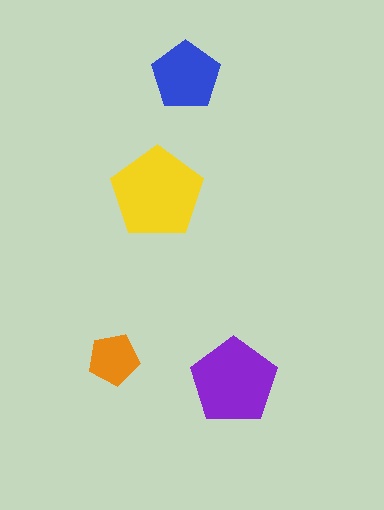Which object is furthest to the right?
The purple pentagon is rightmost.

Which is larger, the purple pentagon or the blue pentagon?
The purple one.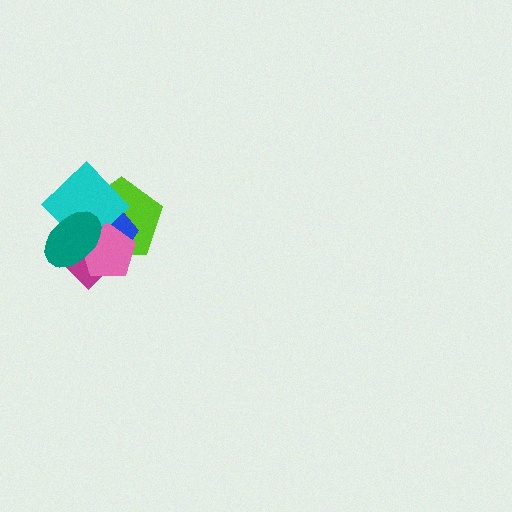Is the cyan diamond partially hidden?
Yes, it is partially covered by another shape.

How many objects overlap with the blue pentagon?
5 objects overlap with the blue pentagon.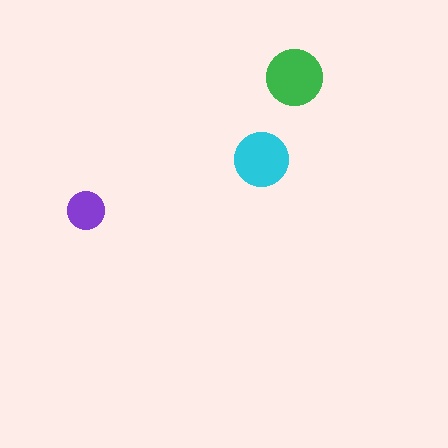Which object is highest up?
The green circle is topmost.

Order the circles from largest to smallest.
the green one, the cyan one, the purple one.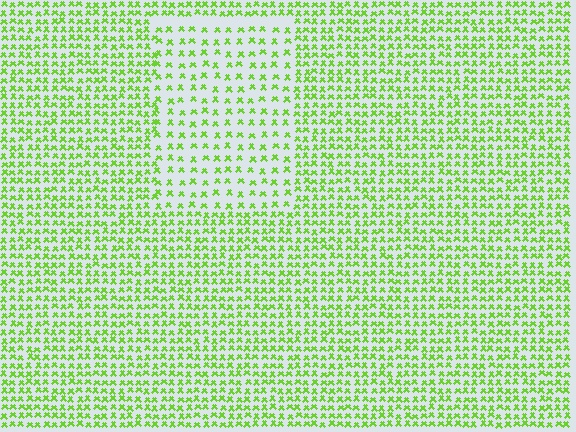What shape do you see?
I see a rectangle.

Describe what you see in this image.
The image contains small lime elements arranged at two different densities. A rectangle-shaped region is visible where the elements are less densely packed than the surrounding area.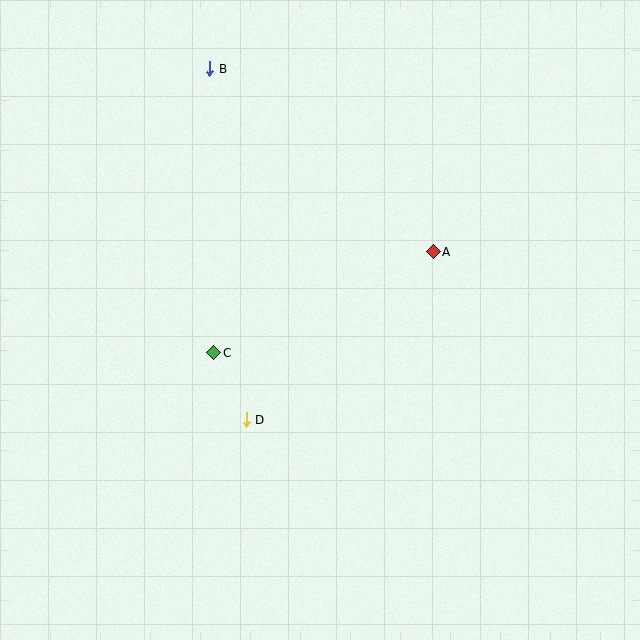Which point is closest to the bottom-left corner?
Point D is closest to the bottom-left corner.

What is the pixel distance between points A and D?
The distance between A and D is 251 pixels.